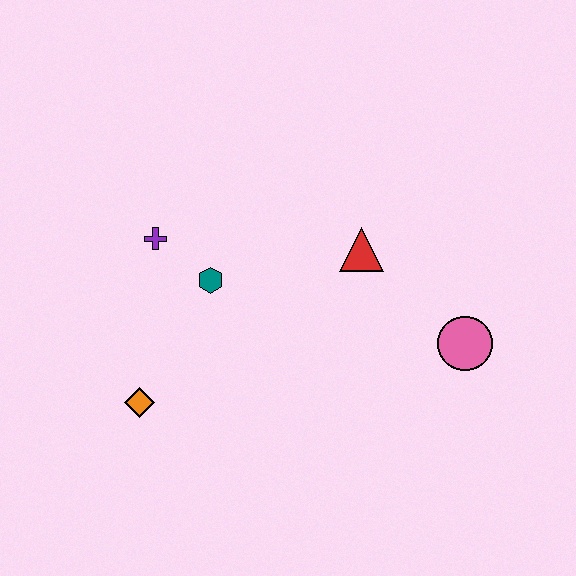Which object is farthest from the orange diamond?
The pink circle is farthest from the orange diamond.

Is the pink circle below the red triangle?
Yes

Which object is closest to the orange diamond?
The teal hexagon is closest to the orange diamond.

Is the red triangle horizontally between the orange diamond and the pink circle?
Yes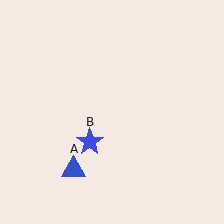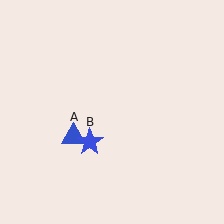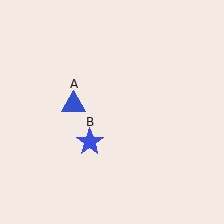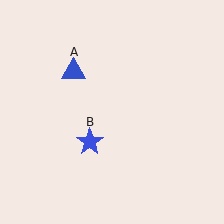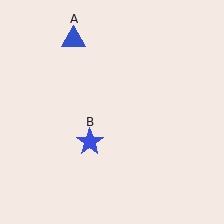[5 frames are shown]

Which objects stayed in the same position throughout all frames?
Blue star (object B) remained stationary.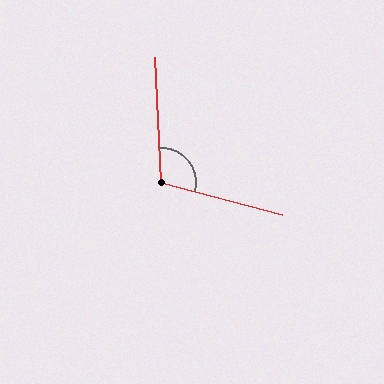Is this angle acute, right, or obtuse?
It is obtuse.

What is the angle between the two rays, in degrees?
Approximately 108 degrees.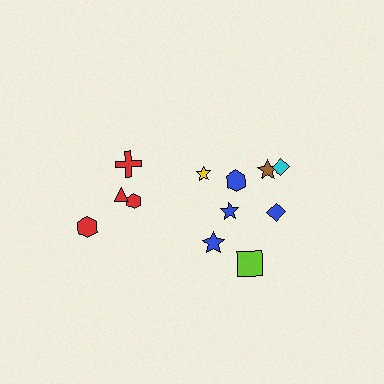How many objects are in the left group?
There are 4 objects.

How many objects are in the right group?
There are 8 objects.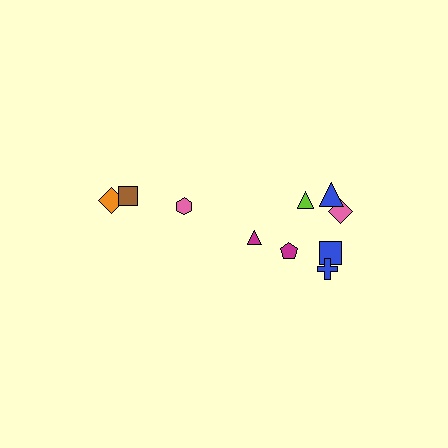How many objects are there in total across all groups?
There are 10 objects.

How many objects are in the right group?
There are 7 objects.